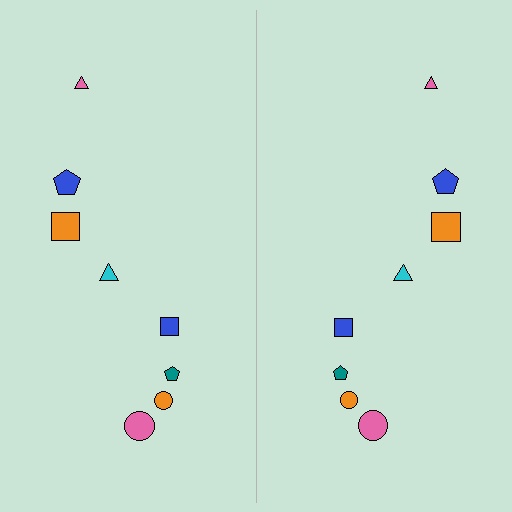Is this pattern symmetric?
Yes, this pattern has bilateral (reflection) symmetry.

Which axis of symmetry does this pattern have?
The pattern has a vertical axis of symmetry running through the center of the image.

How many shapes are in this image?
There are 16 shapes in this image.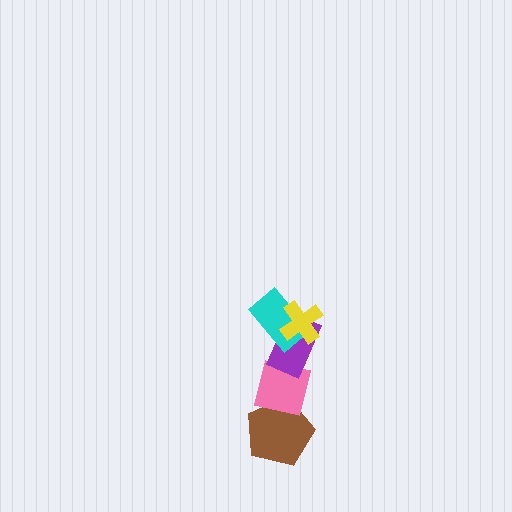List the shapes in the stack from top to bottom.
From top to bottom: the yellow cross, the cyan rectangle, the purple rectangle, the pink square, the brown pentagon.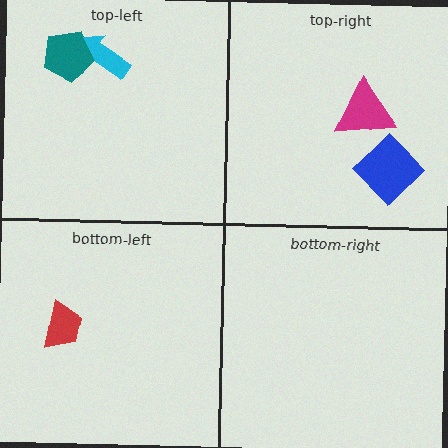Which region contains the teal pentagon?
The top-left region.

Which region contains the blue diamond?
The top-right region.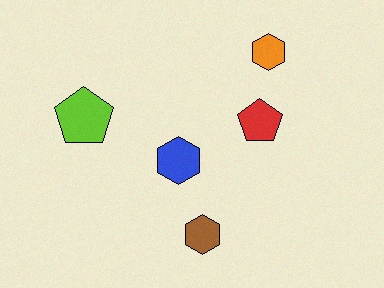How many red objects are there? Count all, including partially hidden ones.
There is 1 red object.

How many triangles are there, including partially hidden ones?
There are no triangles.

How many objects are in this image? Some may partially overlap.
There are 5 objects.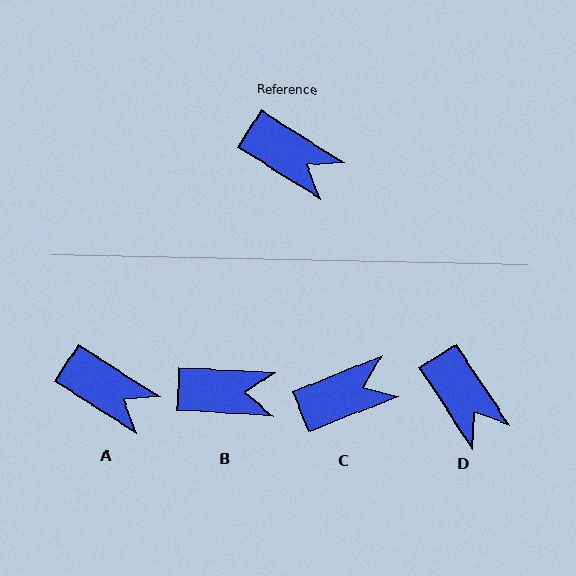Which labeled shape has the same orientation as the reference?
A.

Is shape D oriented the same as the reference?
No, it is off by about 25 degrees.